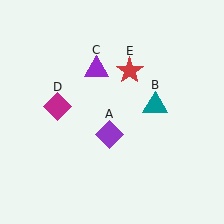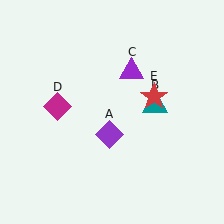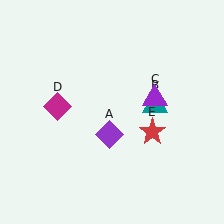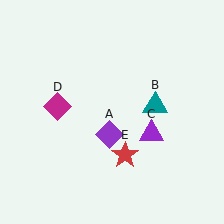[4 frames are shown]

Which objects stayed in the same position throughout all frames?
Purple diamond (object A) and teal triangle (object B) and magenta diamond (object D) remained stationary.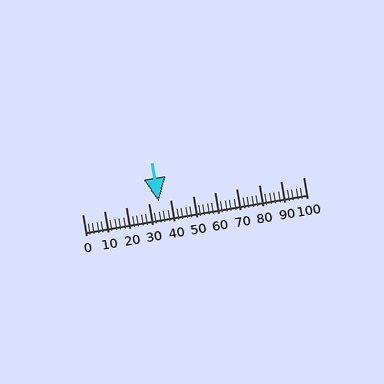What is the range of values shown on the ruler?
The ruler shows values from 0 to 100.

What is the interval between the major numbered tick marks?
The major tick marks are spaced 10 units apart.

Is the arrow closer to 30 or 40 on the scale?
The arrow is closer to 30.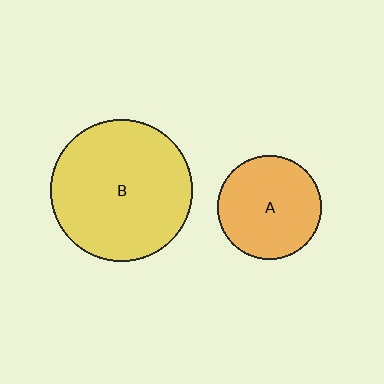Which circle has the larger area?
Circle B (yellow).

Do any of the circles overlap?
No, none of the circles overlap.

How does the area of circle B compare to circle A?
Approximately 1.9 times.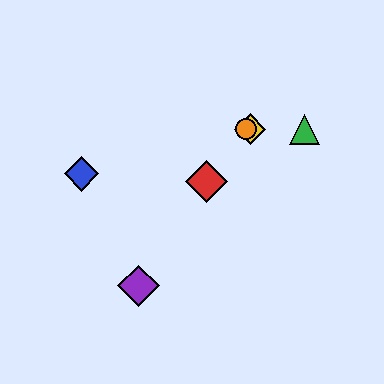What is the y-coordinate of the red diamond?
The red diamond is at y≈181.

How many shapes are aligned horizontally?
3 shapes (the green triangle, the yellow diamond, the orange circle) are aligned horizontally.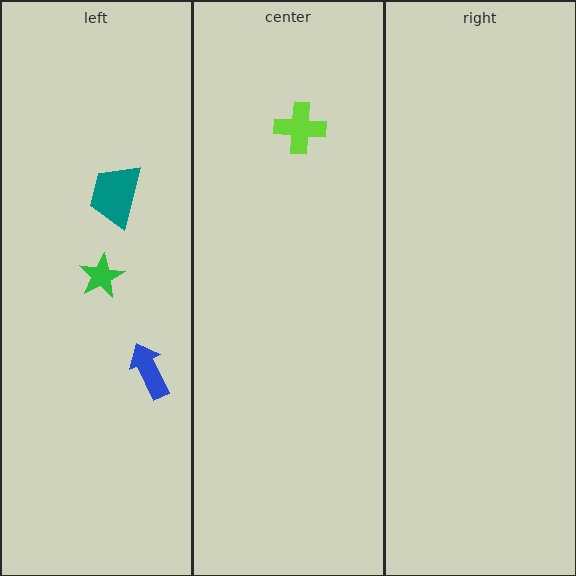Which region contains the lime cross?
The center region.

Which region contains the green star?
The left region.